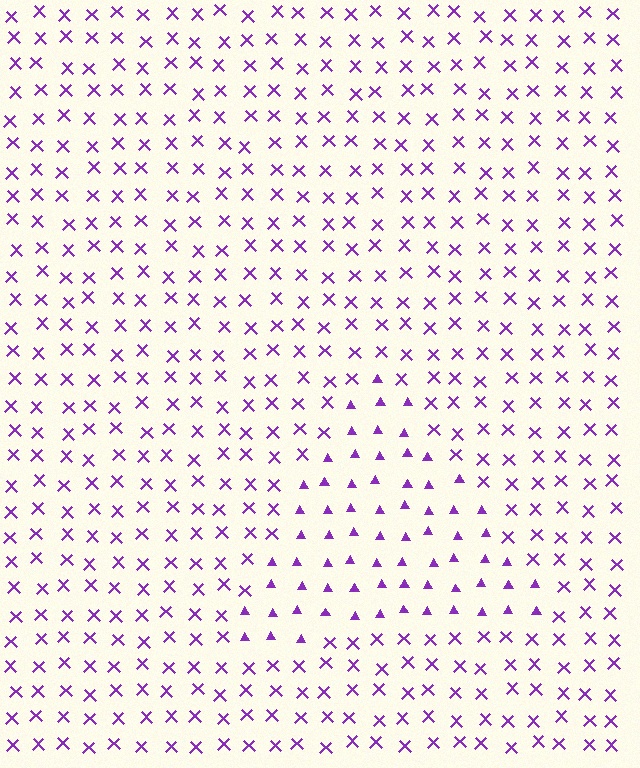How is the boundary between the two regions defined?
The boundary is defined by a change in element shape: triangles inside vs. X marks outside. All elements share the same color and spacing.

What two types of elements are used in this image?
The image uses triangles inside the triangle region and X marks outside it.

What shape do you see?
I see a triangle.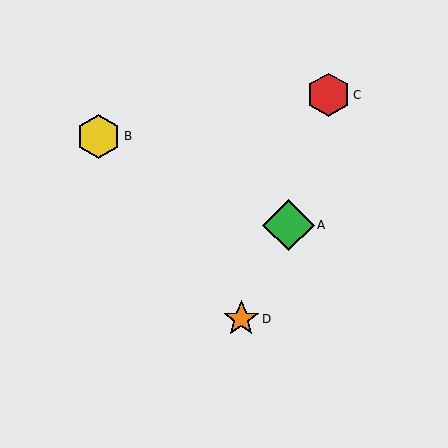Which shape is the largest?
The green diamond (labeled A) is the largest.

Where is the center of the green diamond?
The center of the green diamond is at (288, 225).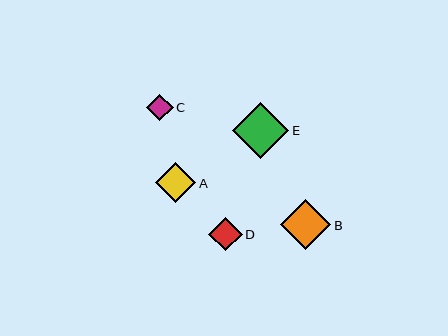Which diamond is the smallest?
Diamond C is the smallest with a size of approximately 26 pixels.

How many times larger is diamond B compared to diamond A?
Diamond B is approximately 1.2 times the size of diamond A.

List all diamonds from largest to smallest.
From largest to smallest: E, B, A, D, C.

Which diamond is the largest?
Diamond E is the largest with a size of approximately 56 pixels.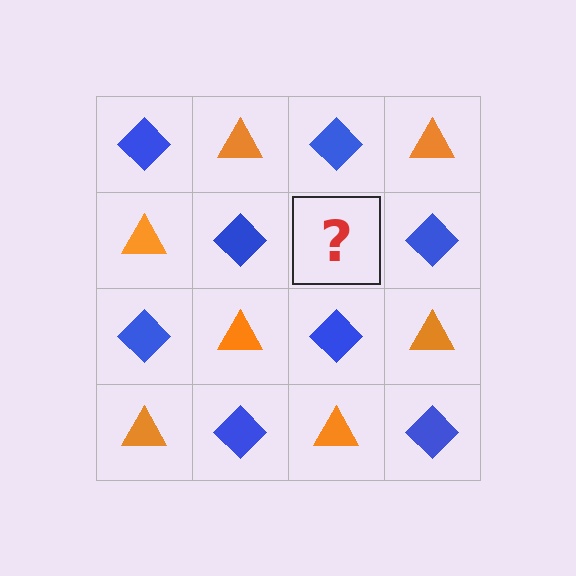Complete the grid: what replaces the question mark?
The question mark should be replaced with an orange triangle.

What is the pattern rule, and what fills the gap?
The rule is that it alternates blue diamond and orange triangle in a checkerboard pattern. The gap should be filled with an orange triangle.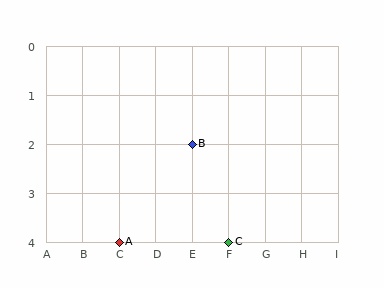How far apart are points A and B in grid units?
Points A and B are 2 columns and 2 rows apart (about 2.8 grid units diagonally).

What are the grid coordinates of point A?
Point A is at grid coordinates (C, 4).